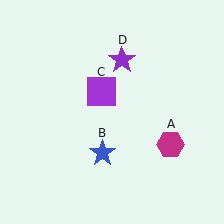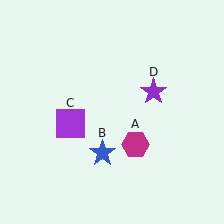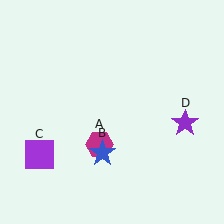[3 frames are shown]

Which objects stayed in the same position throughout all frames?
Blue star (object B) remained stationary.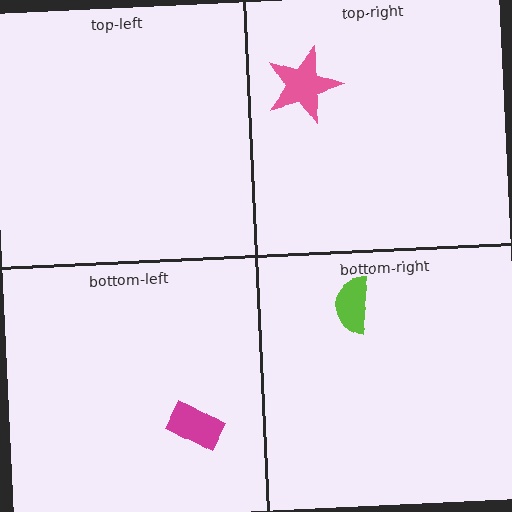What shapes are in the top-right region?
The pink star.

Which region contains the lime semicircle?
The bottom-right region.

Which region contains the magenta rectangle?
The bottom-left region.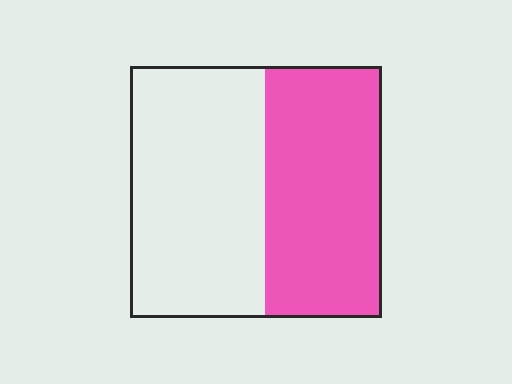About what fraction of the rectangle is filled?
About one half (1/2).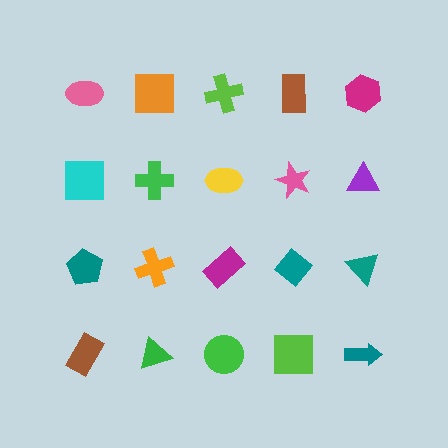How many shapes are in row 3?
5 shapes.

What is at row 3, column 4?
A teal diamond.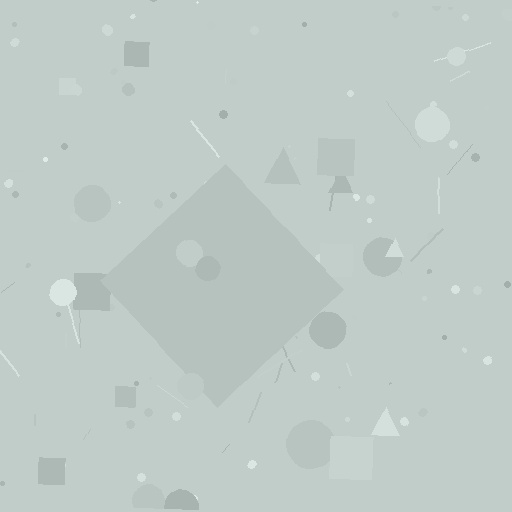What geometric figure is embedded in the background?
A diamond is embedded in the background.